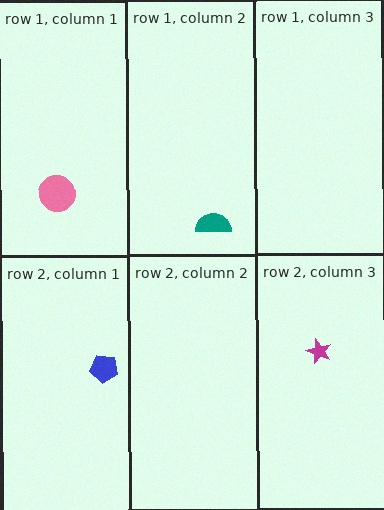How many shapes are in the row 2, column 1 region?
1.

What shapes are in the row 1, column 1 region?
The pink circle.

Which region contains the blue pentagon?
The row 2, column 1 region.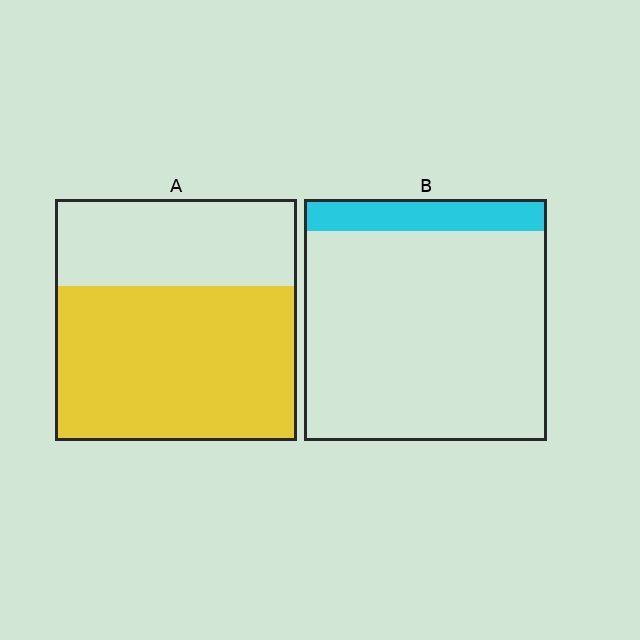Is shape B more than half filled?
No.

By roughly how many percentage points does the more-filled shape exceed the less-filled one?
By roughly 50 percentage points (A over B).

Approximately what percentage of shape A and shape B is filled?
A is approximately 65% and B is approximately 15%.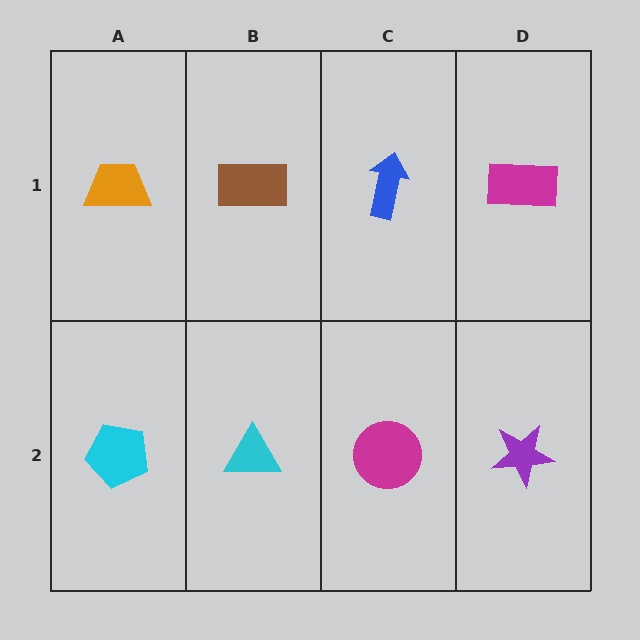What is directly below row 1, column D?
A purple star.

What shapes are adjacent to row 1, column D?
A purple star (row 2, column D), a blue arrow (row 1, column C).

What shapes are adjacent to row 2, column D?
A magenta rectangle (row 1, column D), a magenta circle (row 2, column C).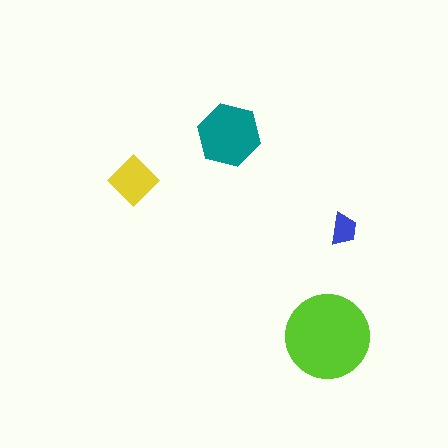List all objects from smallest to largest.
The blue trapezoid, the yellow diamond, the teal hexagon, the lime circle.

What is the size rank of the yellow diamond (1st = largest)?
3rd.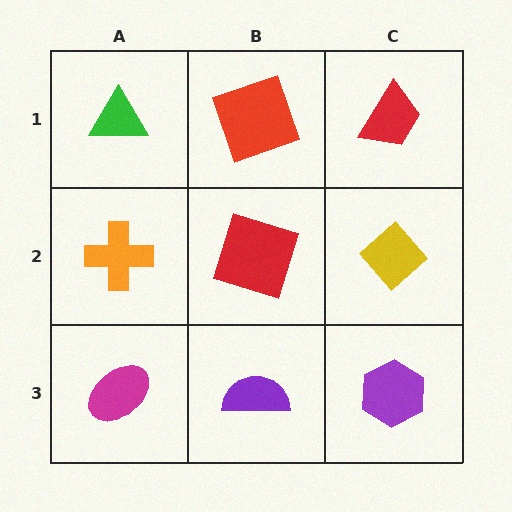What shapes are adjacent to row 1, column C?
A yellow diamond (row 2, column C), a red square (row 1, column B).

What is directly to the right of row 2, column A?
A red square.